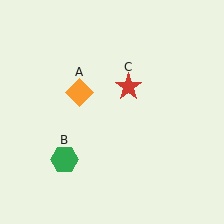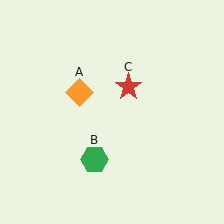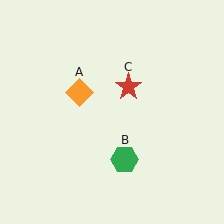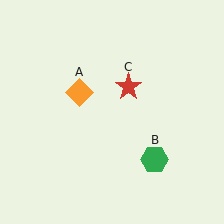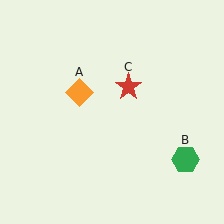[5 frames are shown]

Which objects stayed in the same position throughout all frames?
Orange diamond (object A) and red star (object C) remained stationary.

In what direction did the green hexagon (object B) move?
The green hexagon (object B) moved right.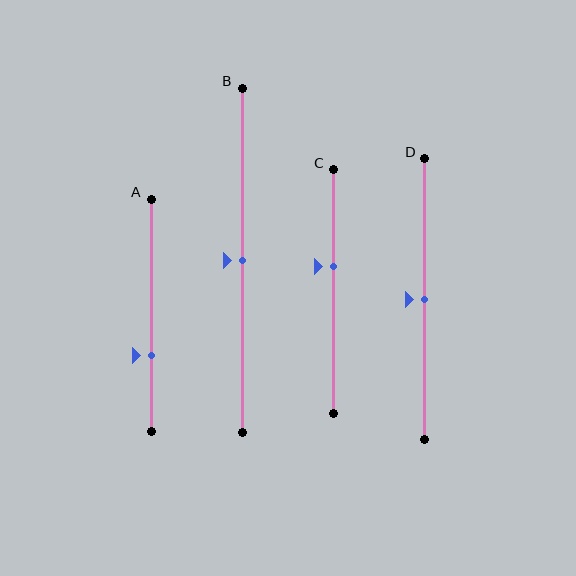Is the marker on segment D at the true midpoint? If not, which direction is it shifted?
Yes, the marker on segment D is at the true midpoint.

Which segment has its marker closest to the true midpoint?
Segment B has its marker closest to the true midpoint.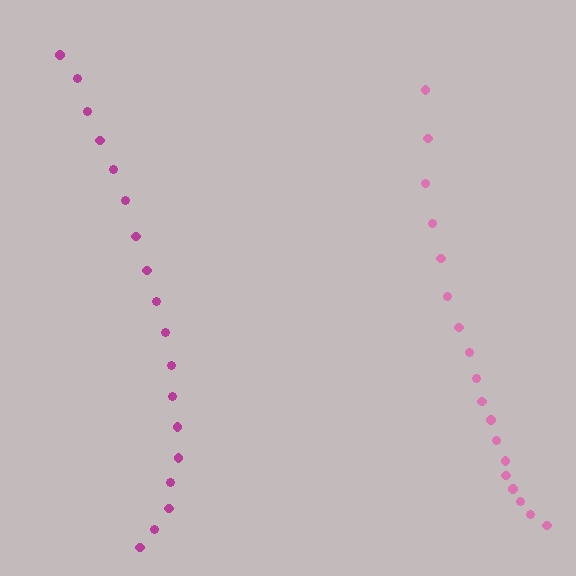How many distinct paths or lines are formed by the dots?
There are 2 distinct paths.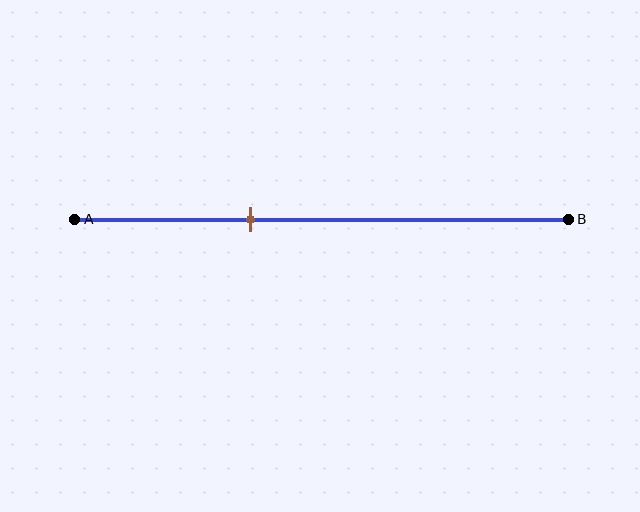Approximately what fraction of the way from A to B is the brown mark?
The brown mark is approximately 35% of the way from A to B.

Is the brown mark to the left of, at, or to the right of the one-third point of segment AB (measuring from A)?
The brown mark is approximately at the one-third point of segment AB.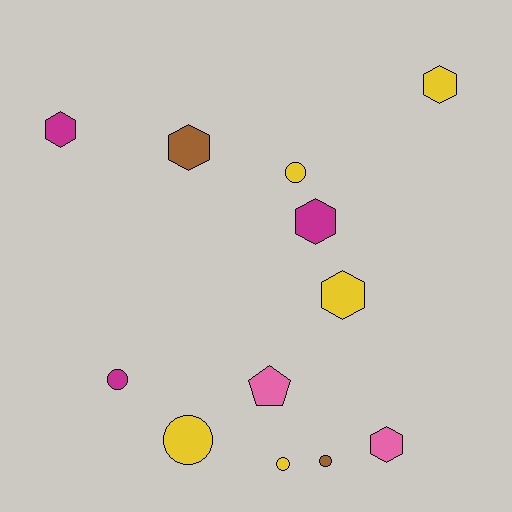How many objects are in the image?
There are 12 objects.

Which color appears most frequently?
Yellow, with 5 objects.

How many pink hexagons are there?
There is 1 pink hexagon.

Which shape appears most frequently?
Hexagon, with 6 objects.